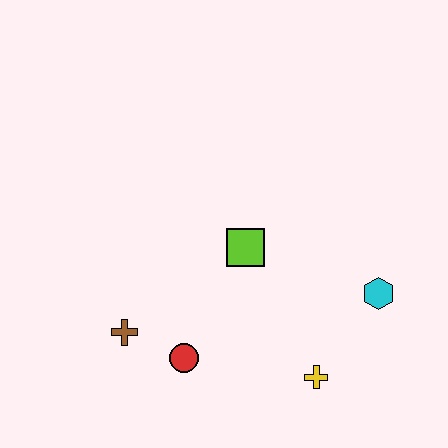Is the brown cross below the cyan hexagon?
Yes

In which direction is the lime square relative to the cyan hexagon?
The lime square is to the left of the cyan hexagon.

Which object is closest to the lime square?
The red circle is closest to the lime square.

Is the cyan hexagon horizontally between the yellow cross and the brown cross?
No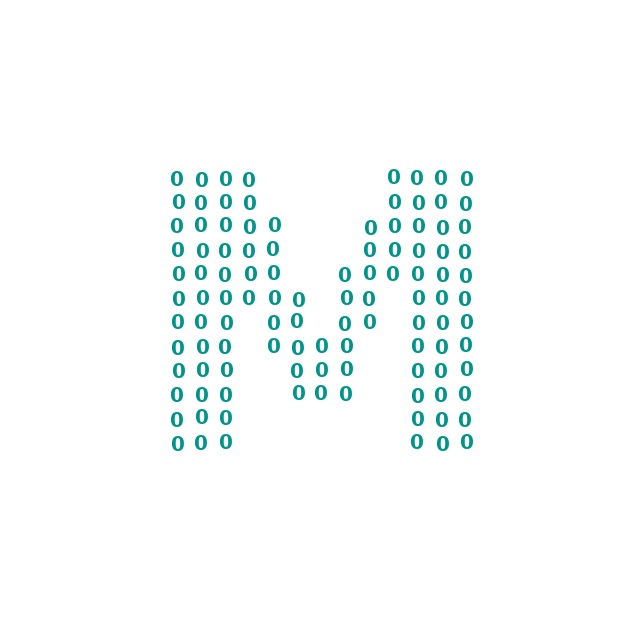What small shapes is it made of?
It is made of small digit 0's.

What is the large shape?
The large shape is the letter M.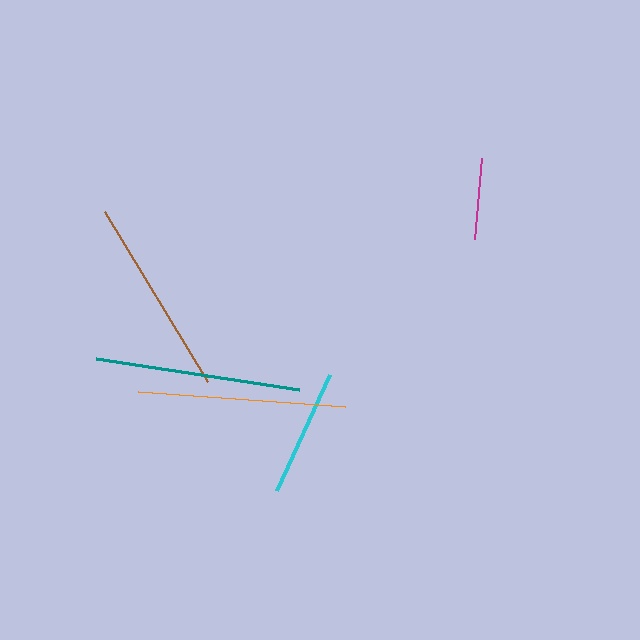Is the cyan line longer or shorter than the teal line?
The teal line is longer than the cyan line.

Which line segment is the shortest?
The magenta line is the shortest at approximately 81 pixels.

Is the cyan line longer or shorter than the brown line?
The brown line is longer than the cyan line.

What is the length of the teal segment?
The teal segment is approximately 206 pixels long.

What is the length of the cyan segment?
The cyan segment is approximately 126 pixels long.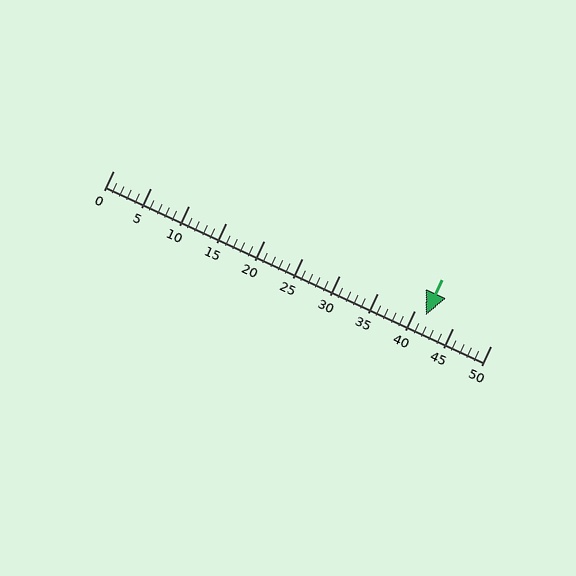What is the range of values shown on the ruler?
The ruler shows values from 0 to 50.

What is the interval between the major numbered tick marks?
The major tick marks are spaced 5 units apart.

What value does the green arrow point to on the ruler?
The green arrow points to approximately 41.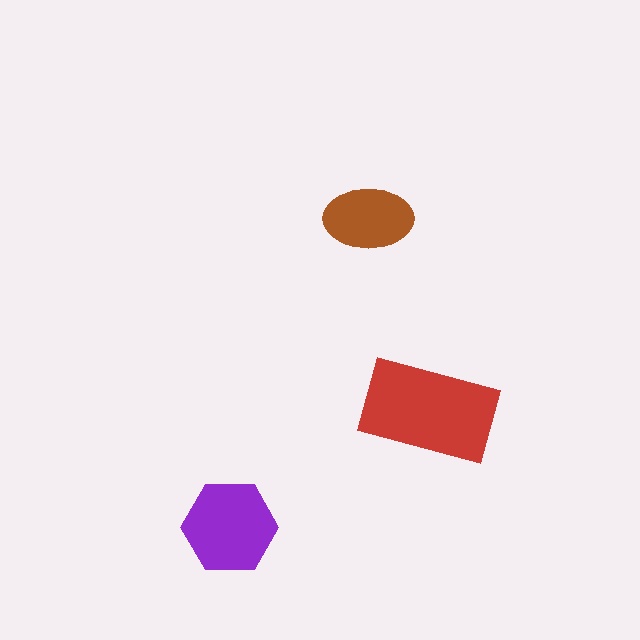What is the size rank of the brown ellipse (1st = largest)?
3rd.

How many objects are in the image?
There are 3 objects in the image.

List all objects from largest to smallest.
The red rectangle, the purple hexagon, the brown ellipse.